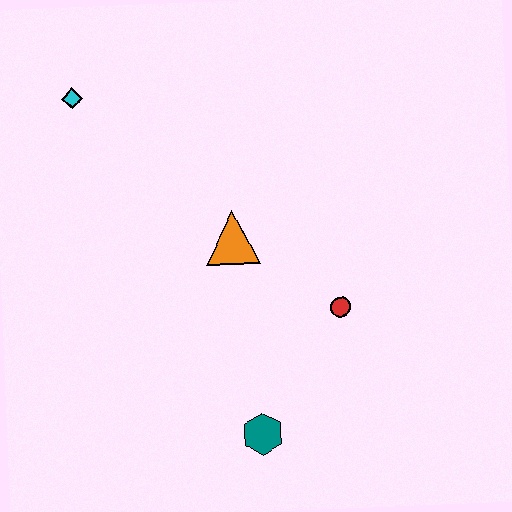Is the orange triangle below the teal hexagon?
No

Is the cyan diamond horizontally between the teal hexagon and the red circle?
No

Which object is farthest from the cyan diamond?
The teal hexagon is farthest from the cyan diamond.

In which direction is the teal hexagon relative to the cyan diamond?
The teal hexagon is below the cyan diamond.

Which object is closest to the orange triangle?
The red circle is closest to the orange triangle.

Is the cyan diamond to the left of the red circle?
Yes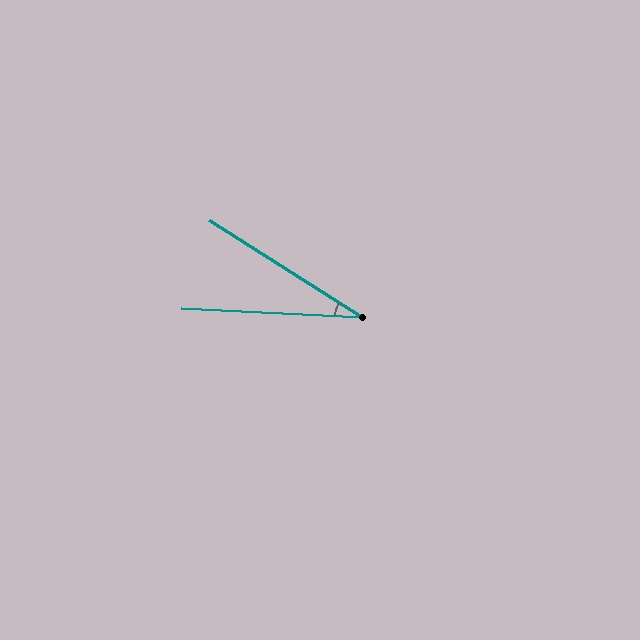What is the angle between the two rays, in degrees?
Approximately 29 degrees.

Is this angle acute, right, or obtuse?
It is acute.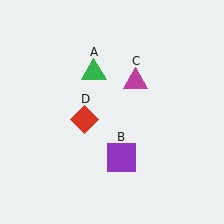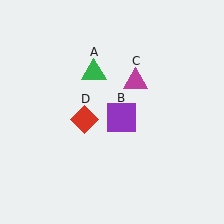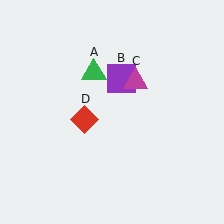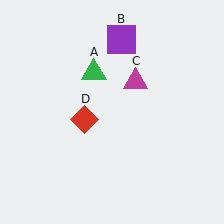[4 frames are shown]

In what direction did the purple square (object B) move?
The purple square (object B) moved up.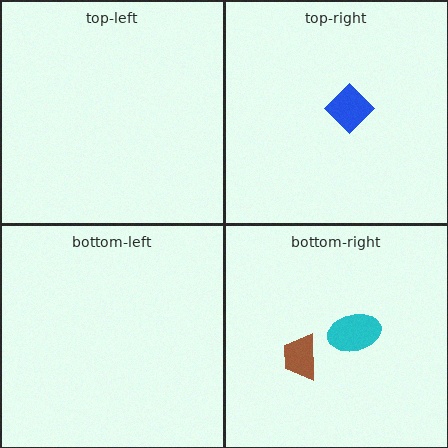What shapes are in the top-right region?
The blue diamond.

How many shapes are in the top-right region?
1.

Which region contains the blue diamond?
The top-right region.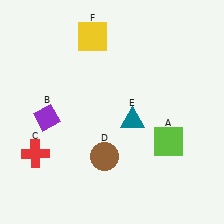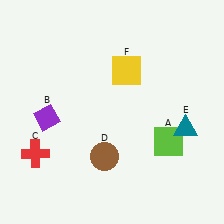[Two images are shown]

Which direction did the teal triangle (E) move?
The teal triangle (E) moved right.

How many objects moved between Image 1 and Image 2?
2 objects moved between the two images.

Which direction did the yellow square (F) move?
The yellow square (F) moved down.